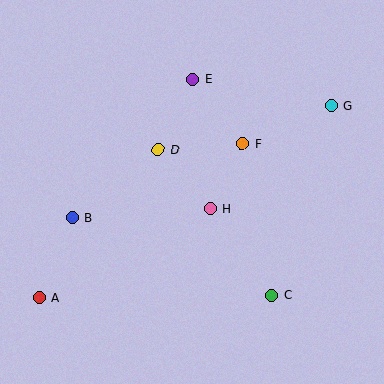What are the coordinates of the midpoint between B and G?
The midpoint between B and G is at (202, 161).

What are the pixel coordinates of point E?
Point E is at (193, 79).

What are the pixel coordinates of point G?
Point G is at (331, 105).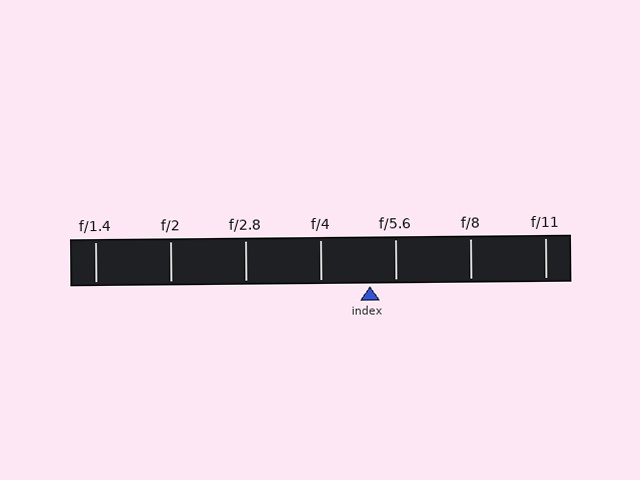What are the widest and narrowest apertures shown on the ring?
The widest aperture shown is f/1.4 and the narrowest is f/11.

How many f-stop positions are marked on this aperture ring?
There are 7 f-stop positions marked.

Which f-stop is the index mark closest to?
The index mark is closest to f/5.6.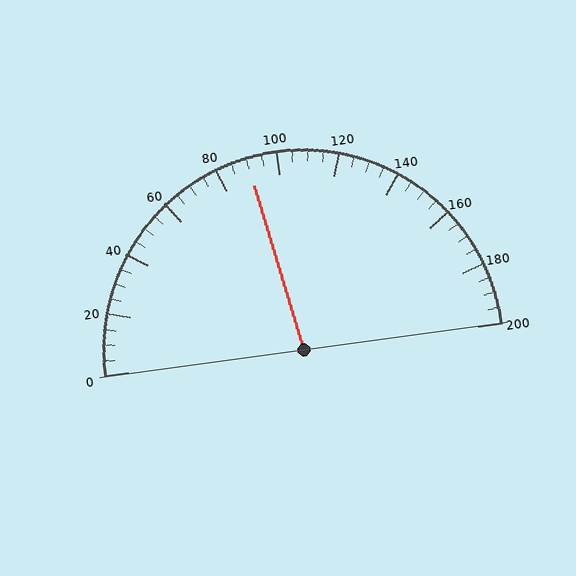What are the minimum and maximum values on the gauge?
The gauge ranges from 0 to 200.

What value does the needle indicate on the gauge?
The needle indicates approximately 90.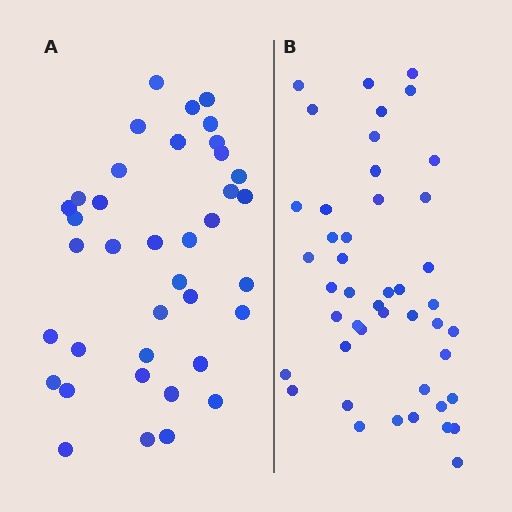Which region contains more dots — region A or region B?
Region B (the right region) has more dots.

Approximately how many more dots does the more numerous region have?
Region B has roughly 8 or so more dots than region A.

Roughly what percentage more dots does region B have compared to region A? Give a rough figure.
About 20% more.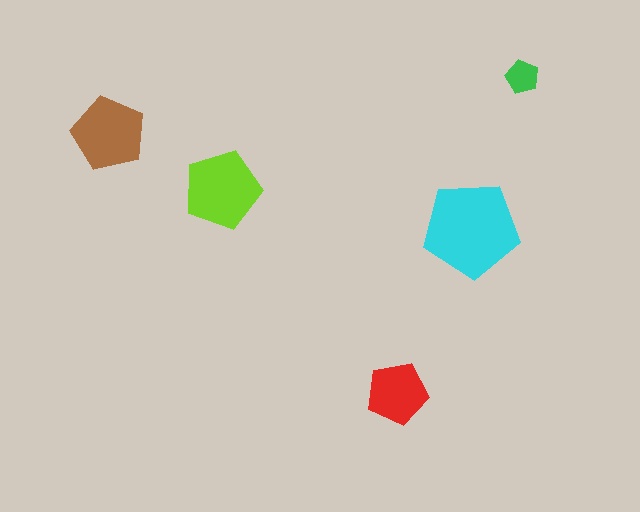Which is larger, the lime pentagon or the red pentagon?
The lime one.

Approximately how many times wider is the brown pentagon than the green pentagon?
About 2 times wider.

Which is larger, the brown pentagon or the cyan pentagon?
The cyan one.